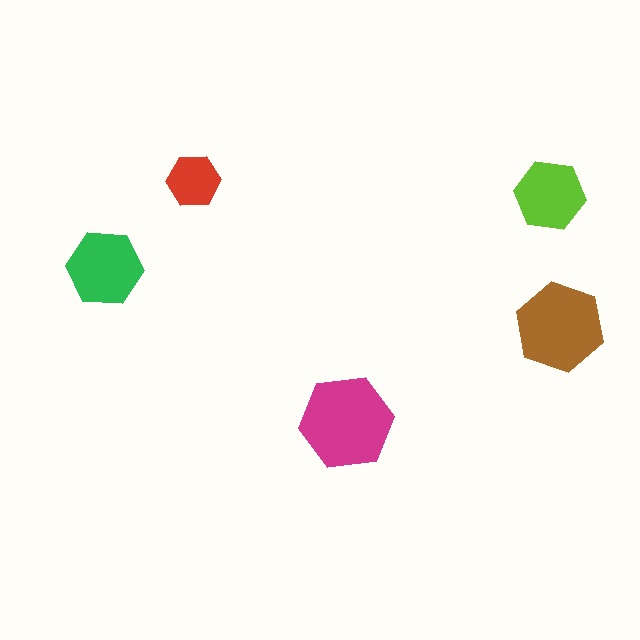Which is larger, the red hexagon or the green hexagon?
The green one.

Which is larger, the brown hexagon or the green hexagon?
The brown one.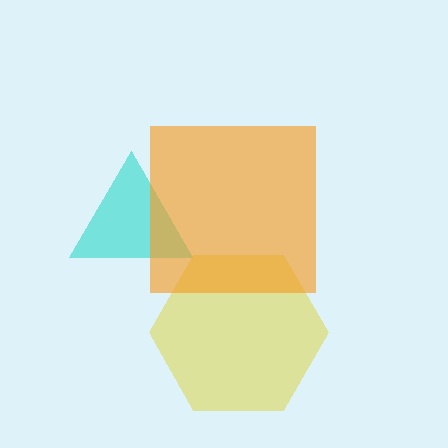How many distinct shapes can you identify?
There are 3 distinct shapes: a yellow hexagon, a cyan triangle, an orange square.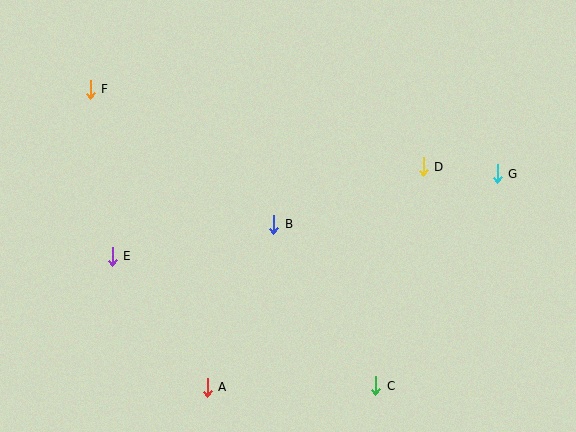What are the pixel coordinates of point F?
Point F is at (90, 89).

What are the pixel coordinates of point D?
Point D is at (423, 167).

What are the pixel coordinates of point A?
Point A is at (207, 387).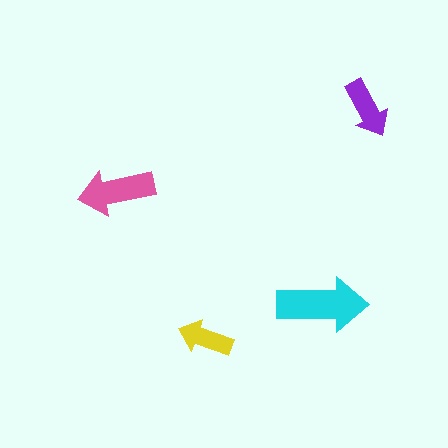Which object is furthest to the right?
The purple arrow is rightmost.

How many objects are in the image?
There are 4 objects in the image.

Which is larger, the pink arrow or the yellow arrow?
The pink one.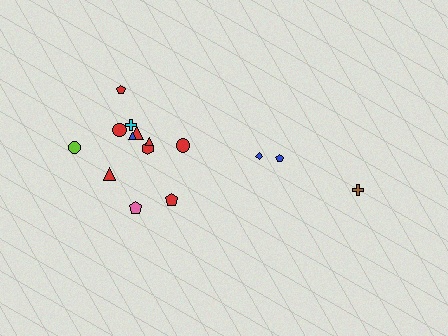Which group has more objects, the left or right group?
The left group.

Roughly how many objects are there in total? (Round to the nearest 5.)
Roughly 15 objects in total.